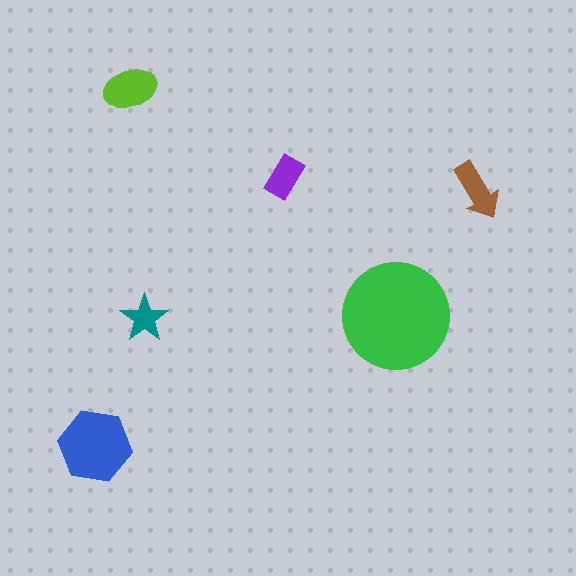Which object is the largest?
The green circle.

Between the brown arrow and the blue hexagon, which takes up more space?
The blue hexagon.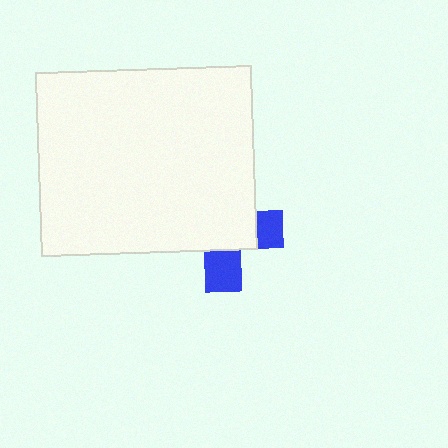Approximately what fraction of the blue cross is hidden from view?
Roughly 69% of the blue cross is hidden behind the white rectangle.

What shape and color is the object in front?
The object in front is a white rectangle.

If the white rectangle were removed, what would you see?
You would see the complete blue cross.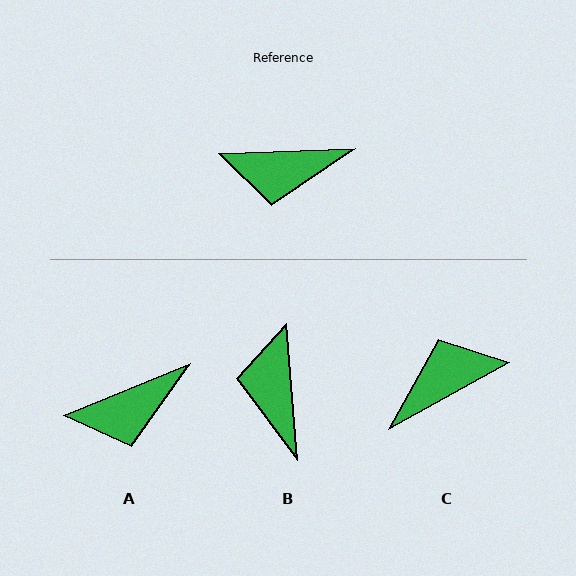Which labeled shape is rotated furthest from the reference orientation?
C, about 153 degrees away.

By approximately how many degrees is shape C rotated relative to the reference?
Approximately 153 degrees clockwise.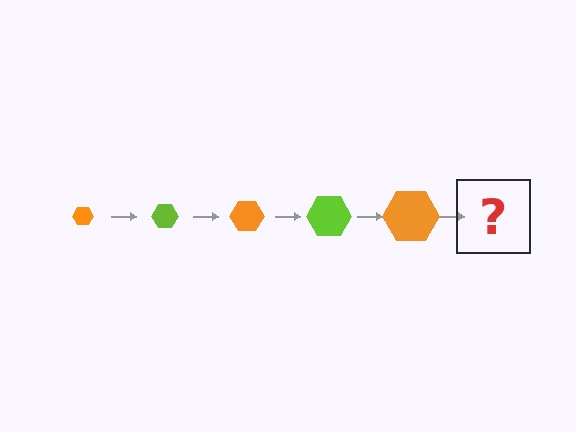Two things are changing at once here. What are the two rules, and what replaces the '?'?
The two rules are that the hexagon grows larger each step and the color cycles through orange and lime. The '?' should be a lime hexagon, larger than the previous one.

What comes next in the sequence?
The next element should be a lime hexagon, larger than the previous one.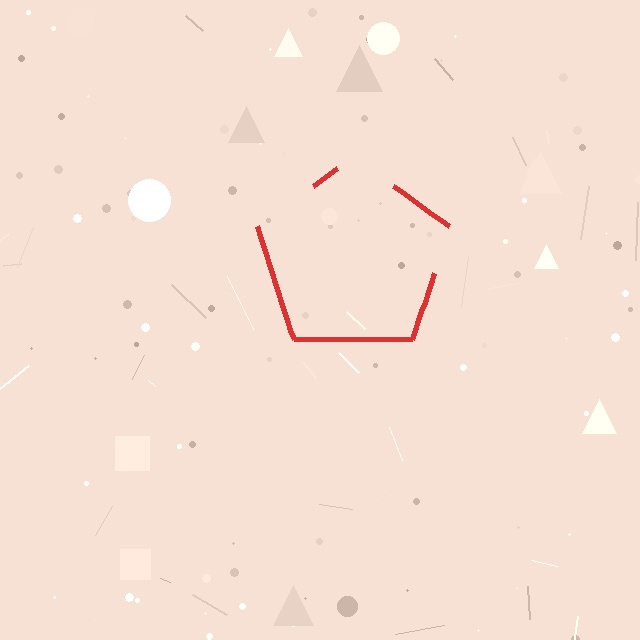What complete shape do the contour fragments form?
The contour fragments form a pentagon.